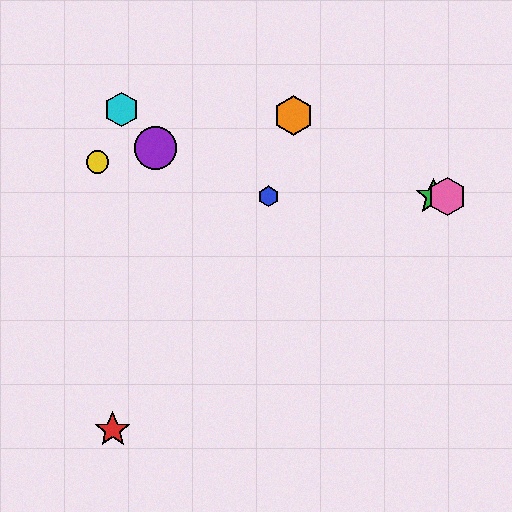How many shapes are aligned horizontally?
3 shapes (the blue hexagon, the green star, the pink hexagon) are aligned horizontally.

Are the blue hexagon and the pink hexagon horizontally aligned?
Yes, both are at y≈196.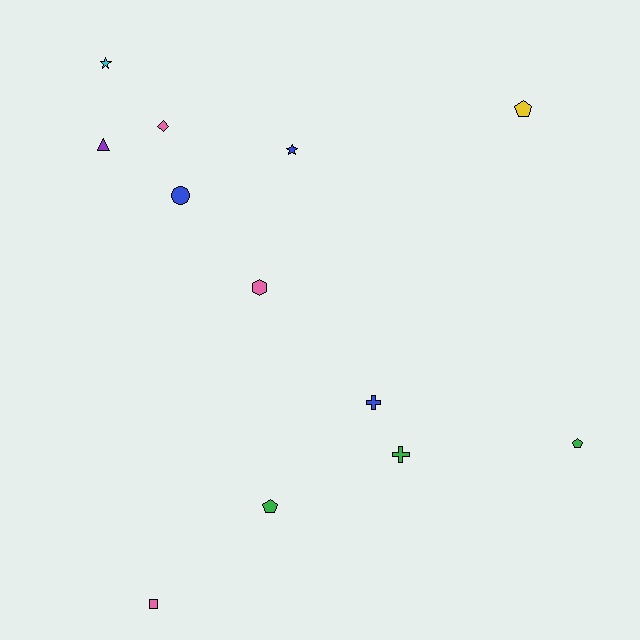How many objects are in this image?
There are 12 objects.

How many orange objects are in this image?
There are no orange objects.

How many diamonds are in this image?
There is 1 diamond.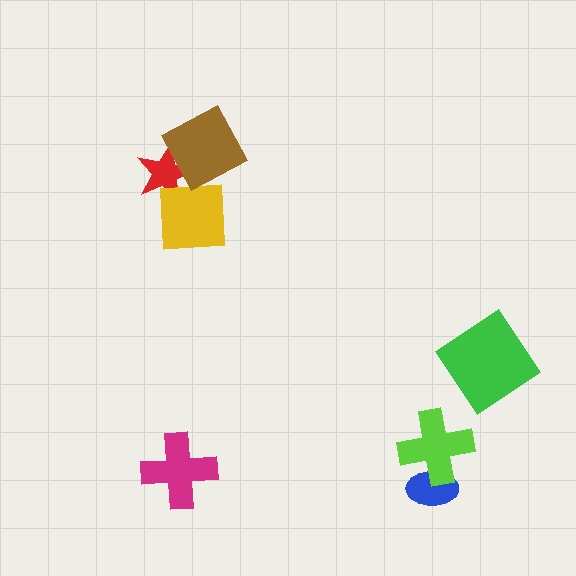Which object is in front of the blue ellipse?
The lime cross is in front of the blue ellipse.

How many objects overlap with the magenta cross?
0 objects overlap with the magenta cross.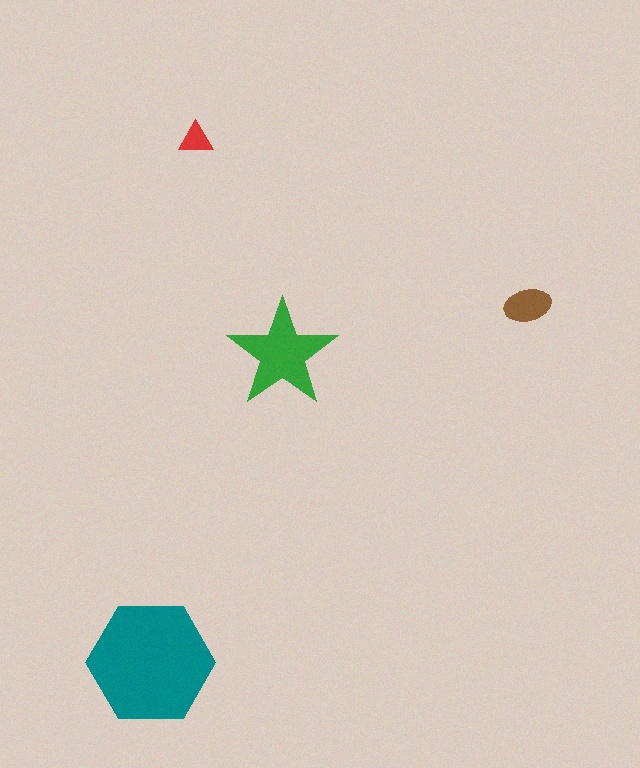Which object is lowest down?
The teal hexagon is bottommost.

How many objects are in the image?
There are 4 objects in the image.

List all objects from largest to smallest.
The teal hexagon, the green star, the brown ellipse, the red triangle.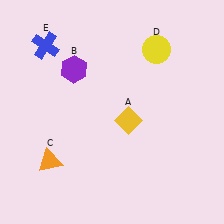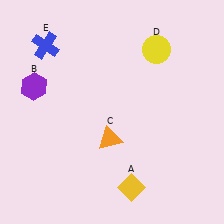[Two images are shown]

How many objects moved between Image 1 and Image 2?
3 objects moved between the two images.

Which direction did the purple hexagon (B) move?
The purple hexagon (B) moved left.